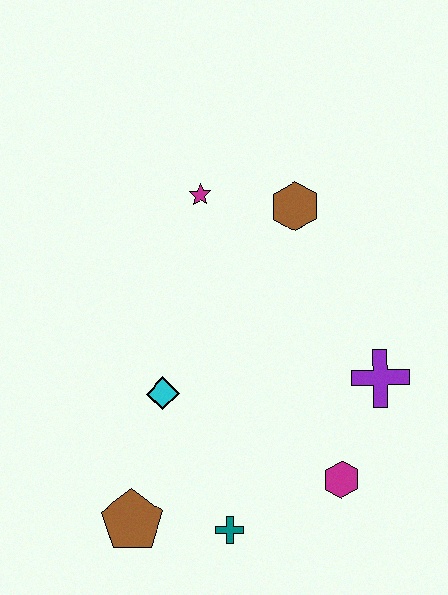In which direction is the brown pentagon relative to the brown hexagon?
The brown pentagon is below the brown hexagon.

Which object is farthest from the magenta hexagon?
The magenta star is farthest from the magenta hexagon.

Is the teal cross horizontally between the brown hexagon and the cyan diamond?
Yes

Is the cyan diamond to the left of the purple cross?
Yes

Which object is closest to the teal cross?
The brown pentagon is closest to the teal cross.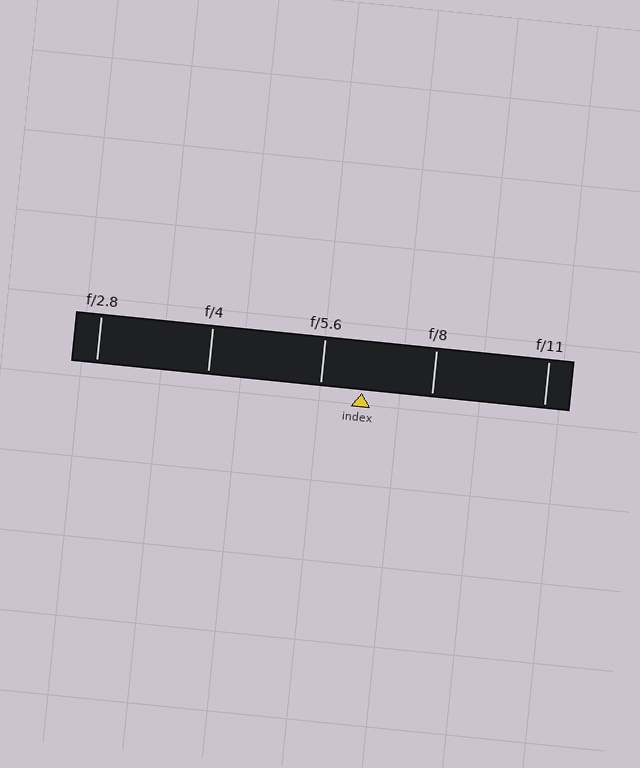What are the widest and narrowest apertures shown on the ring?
The widest aperture shown is f/2.8 and the narrowest is f/11.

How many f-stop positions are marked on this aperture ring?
There are 5 f-stop positions marked.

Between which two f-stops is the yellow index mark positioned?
The index mark is between f/5.6 and f/8.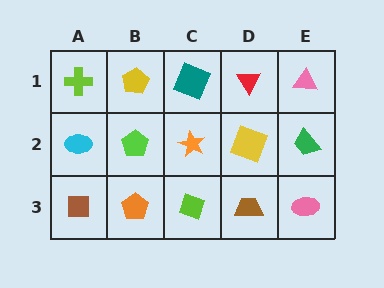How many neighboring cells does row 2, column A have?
3.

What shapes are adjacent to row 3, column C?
An orange star (row 2, column C), an orange pentagon (row 3, column B), a brown trapezoid (row 3, column D).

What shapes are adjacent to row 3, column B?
A lime pentagon (row 2, column B), a brown square (row 3, column A), a lime diamond (row 3, column C).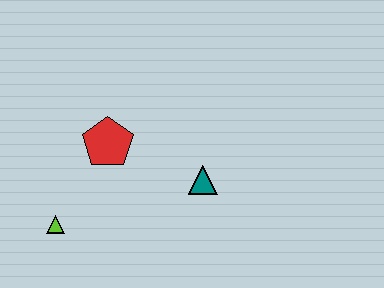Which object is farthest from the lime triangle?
The teal triangle is farthest from the lime triangle.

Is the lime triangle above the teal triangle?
No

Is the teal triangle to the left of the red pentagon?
No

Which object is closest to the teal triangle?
The red pentagon is closest to the teal triangle.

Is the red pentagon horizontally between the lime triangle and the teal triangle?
Yes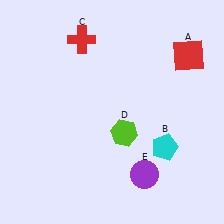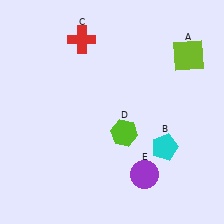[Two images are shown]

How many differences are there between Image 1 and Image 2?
There is 1 difference between the two images.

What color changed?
The square (A) changed from red in Image 1 to lime in Image 2.